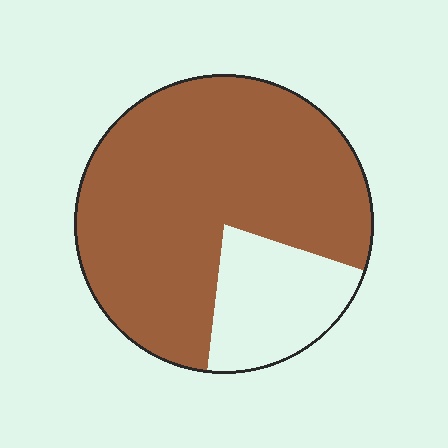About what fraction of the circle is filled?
About four fifths (4/5).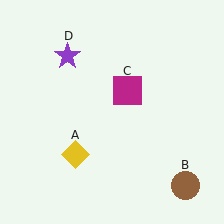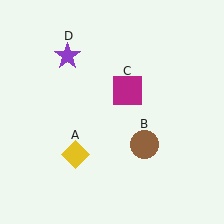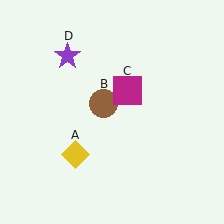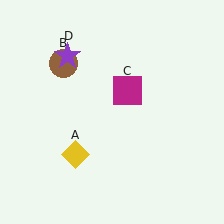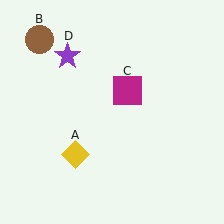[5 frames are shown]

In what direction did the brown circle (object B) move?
The brown circle (object B) moved up and to the left.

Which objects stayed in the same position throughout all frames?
Yellow diamond (object A) and magenta square (object C) and purple star (object D) remained stationary.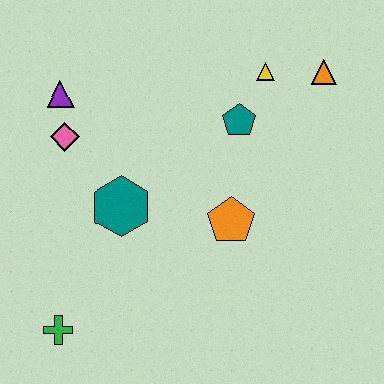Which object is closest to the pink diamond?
The purple triangle is closest to the pink diamond.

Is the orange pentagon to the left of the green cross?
No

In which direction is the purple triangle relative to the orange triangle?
The purple triangle is to the left of the orange triangle.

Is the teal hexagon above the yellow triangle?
No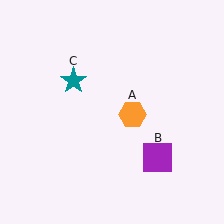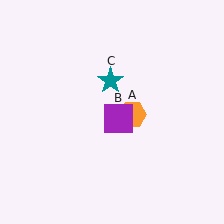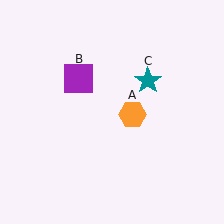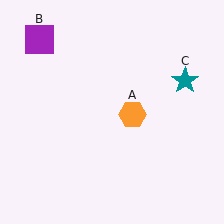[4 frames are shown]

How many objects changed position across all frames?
2 objects changed position: purple square (object B), teal star (object C).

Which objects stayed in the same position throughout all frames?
Orange hexagon (object A) remained stationary.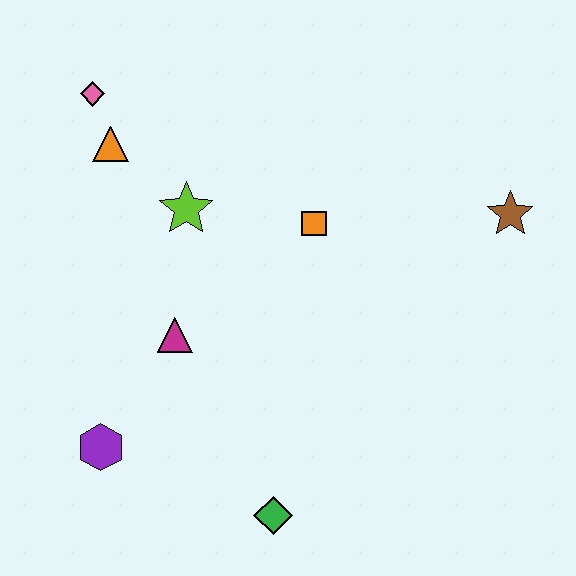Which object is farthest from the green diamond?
The pink diamond is farthest from the green diamond.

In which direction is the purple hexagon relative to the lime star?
The purple hexagon is below the lime star.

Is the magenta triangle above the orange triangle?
No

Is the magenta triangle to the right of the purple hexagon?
Yes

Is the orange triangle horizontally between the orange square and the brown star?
No